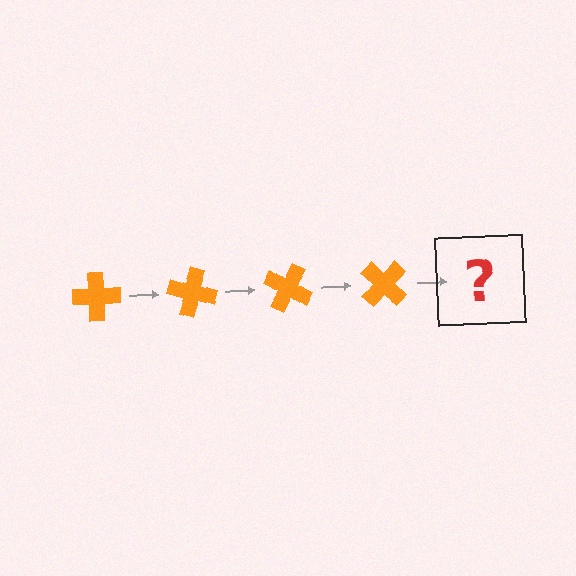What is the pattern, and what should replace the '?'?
The pattern is that the cross rotates 15 degrees each step. The '?' should be an orange cross rotated 60 degrees.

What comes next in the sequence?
The next element should be an orange cross rotated 60 degrees.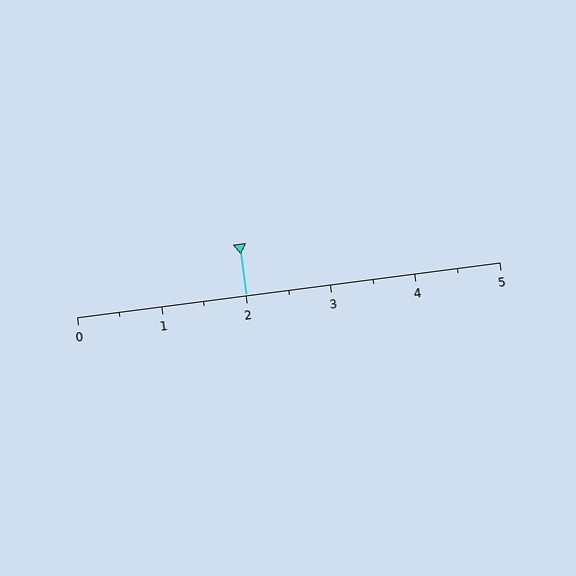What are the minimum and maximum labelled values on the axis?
The axis runs from 0 to 5.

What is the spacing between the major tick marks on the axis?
The major ticks are spaced 1 apart.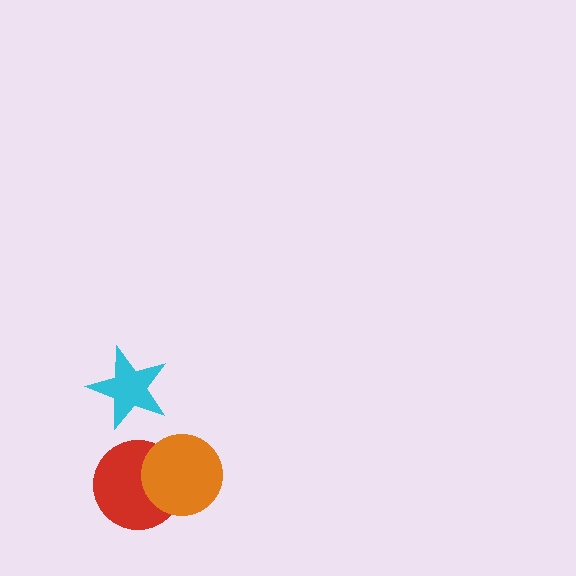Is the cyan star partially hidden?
No, no other shape covers it.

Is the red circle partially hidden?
Yes, it is partially covered by another shape.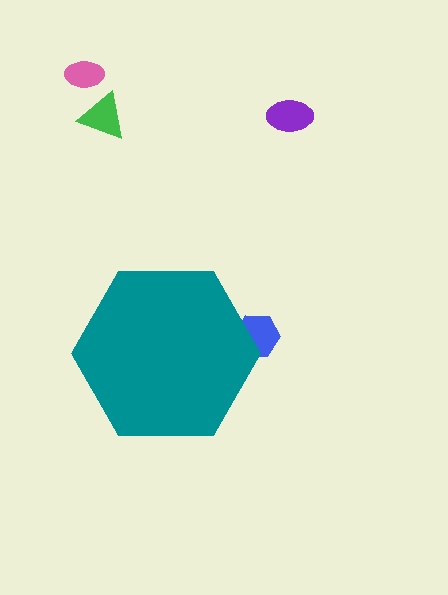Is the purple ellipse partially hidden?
No, the purple ellipse is fully visible.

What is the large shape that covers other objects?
A teal hexagon.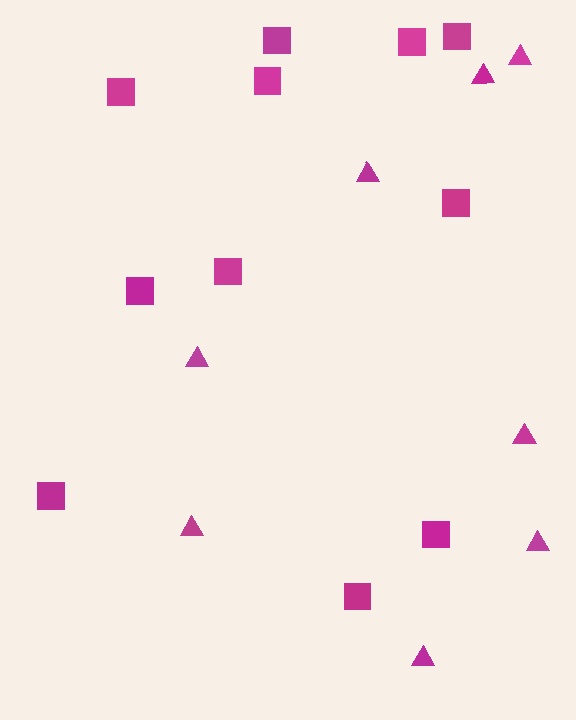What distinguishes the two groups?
There are 2 groups: one group of triangles (8) and one group of squares (11).